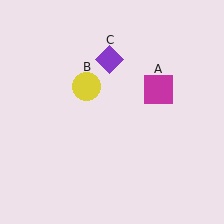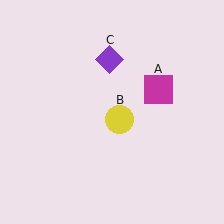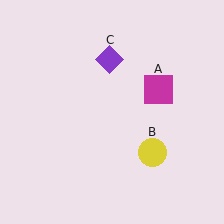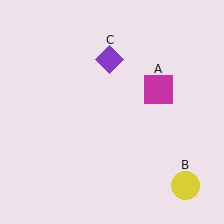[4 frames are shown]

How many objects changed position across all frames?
1 object changed position: yellow circle (object B).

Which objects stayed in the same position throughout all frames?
Magenta square (object A) and purple diamond (object C) remained stationary.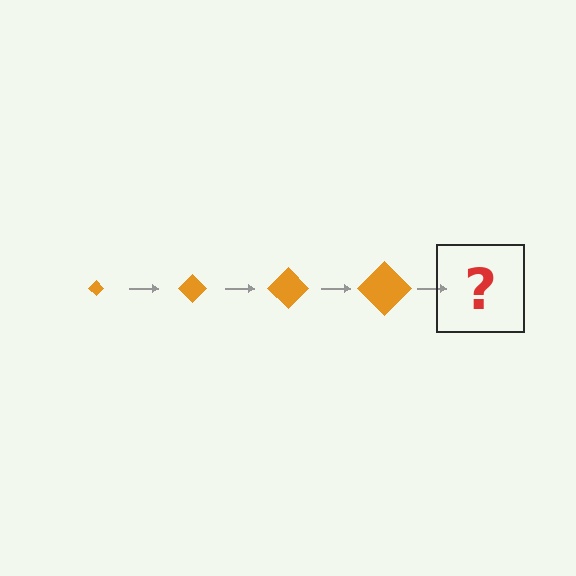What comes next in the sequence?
The next element should be an orange diamond, larger than the previous one.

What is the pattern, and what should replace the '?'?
The pattern is that the diamond gets progressively larger each step. The '?' should be an orange diamond, larger than the previous one.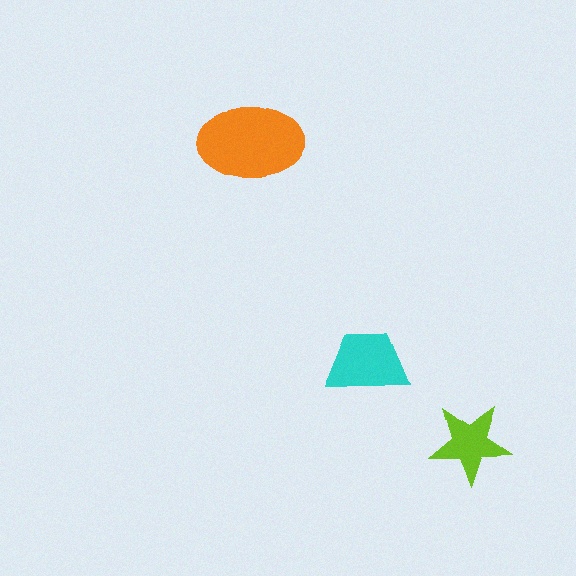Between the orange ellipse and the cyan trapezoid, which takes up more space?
The orange ellipse.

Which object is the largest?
The orange ellipse.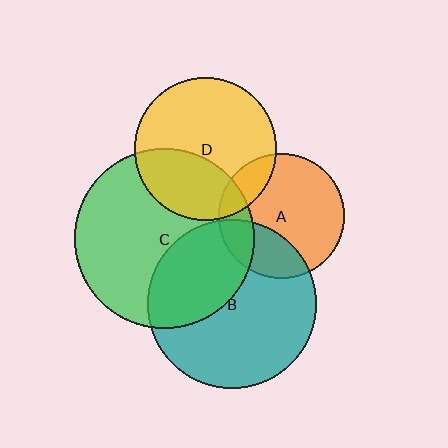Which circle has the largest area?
Circle C (green).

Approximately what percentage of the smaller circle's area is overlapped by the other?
Approximately 35%.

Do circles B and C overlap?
Yes.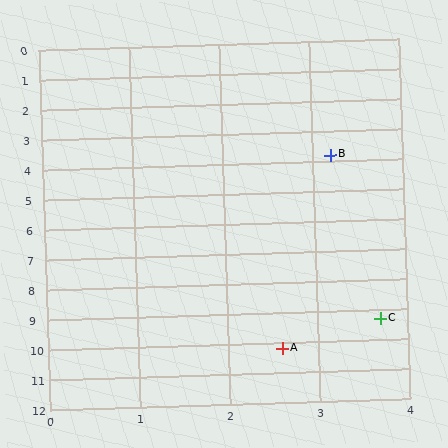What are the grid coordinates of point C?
Point C is at approximately (3.7, 9.3).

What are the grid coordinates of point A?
Point A is at approximately (2.6, 10.2).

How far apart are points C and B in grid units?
Points C and B are about 5.5 grid units apart.